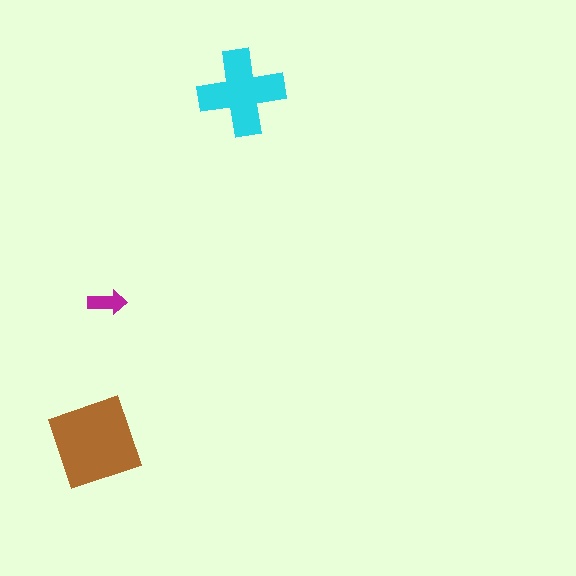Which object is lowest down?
The brown diamond is bottommost.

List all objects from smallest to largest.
The magenta arrow, the cyan cross, the brown diamond.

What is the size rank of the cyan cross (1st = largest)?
2nd.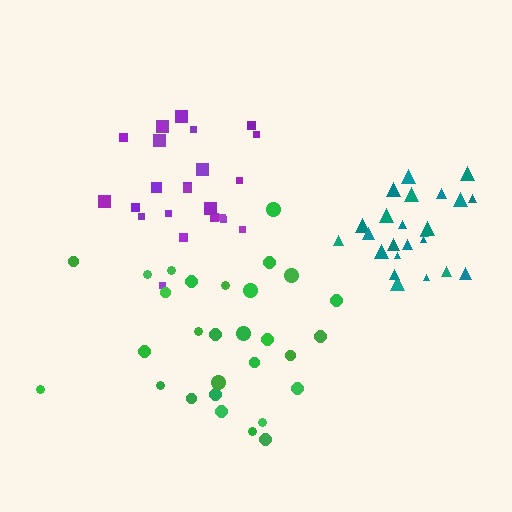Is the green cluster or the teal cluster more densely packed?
Teal.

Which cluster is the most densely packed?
Teal.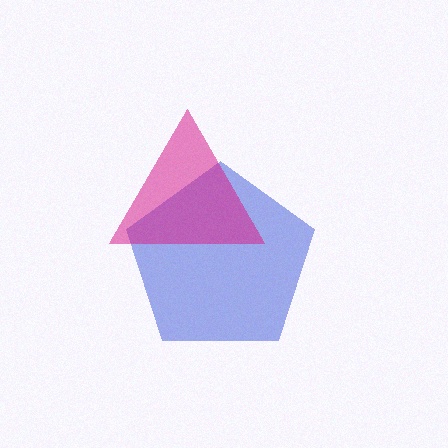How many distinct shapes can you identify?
There are 2 distinct shapes: a blue pentagon, a magenta triangle.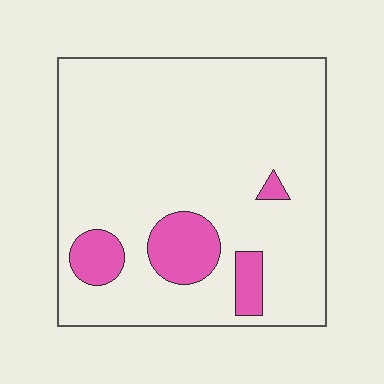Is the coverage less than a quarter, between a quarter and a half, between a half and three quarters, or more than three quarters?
Less than a quarter.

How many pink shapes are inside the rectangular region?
4.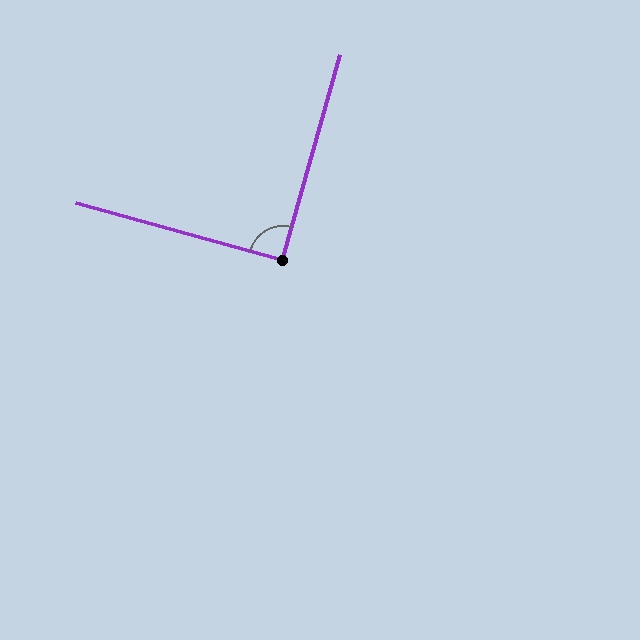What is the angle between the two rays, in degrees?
Approximately 90 degrees.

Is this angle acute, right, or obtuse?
It is approximately a right angle.